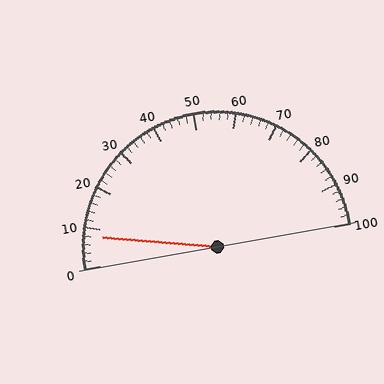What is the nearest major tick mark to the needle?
The nearest major tick mark is 10.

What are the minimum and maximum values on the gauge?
The gauge ranges from 0 to 100.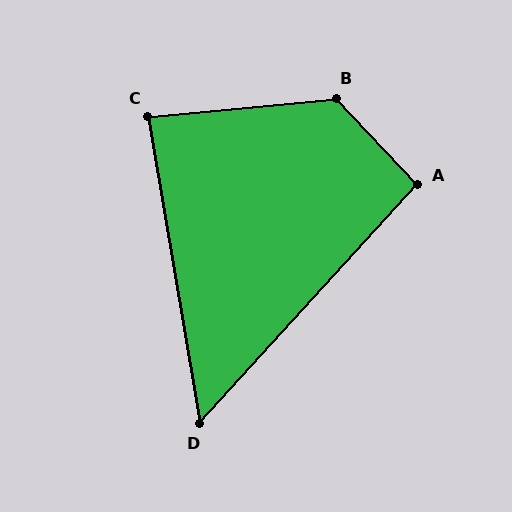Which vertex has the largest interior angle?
B, at approximately 128 degrees.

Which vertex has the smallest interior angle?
D, at approximately 52 degrees.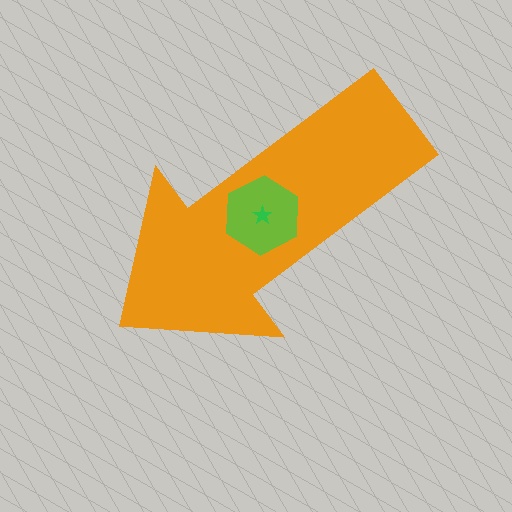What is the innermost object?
The green star.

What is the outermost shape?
The orange arrow.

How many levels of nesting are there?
3.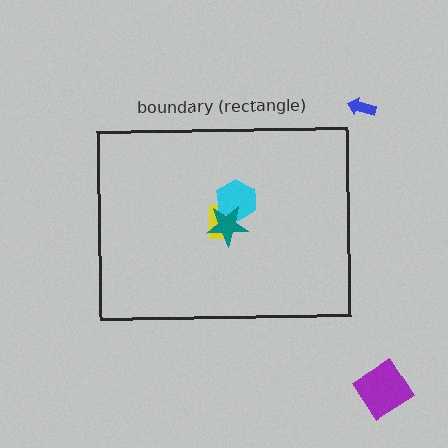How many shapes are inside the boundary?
3 inside, 2 outside.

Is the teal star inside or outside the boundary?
Inside.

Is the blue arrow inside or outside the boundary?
Outside.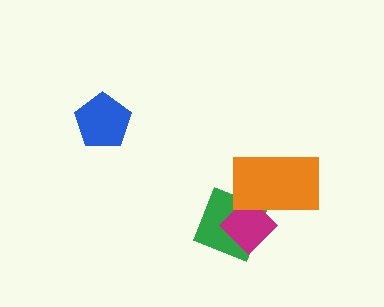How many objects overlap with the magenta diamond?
2 objects overlap with the magenta diamond.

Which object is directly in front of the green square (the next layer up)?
The magenta diamond is directly in front of the green square.